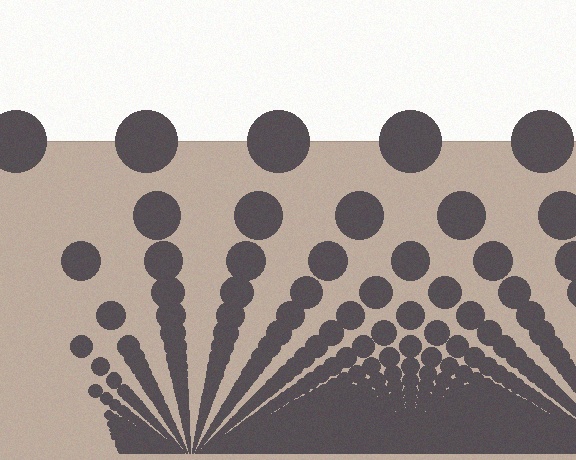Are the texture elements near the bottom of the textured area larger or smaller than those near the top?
Smaller. The gradient is inverted — elements near the bottom are smaller and denser.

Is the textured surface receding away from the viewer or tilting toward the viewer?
The surface appears to tilt toward the viewer. Texture elements get larger and sparser toward the top.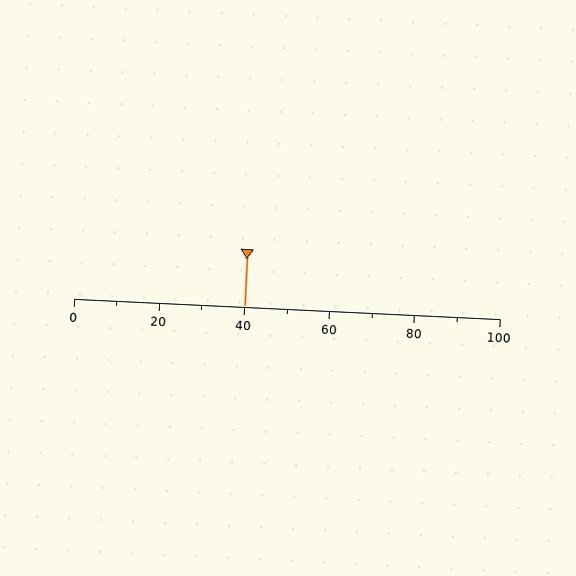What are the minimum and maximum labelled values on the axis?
The axis runs from 0 to 100.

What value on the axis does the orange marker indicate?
The marker indicates approximately 40.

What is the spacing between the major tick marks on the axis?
The major ticks are spaced 20 apart.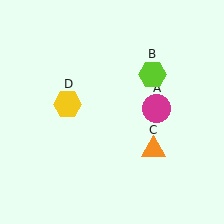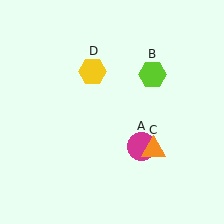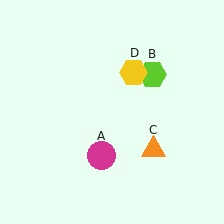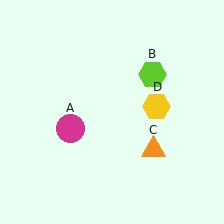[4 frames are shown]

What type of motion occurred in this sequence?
The magenta circle (object A), yellow hexagon (object D) rotated clockwise around the center of the scene.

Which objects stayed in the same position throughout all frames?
Lime hexagon (object B) and orange triangle (object C) remained stationary.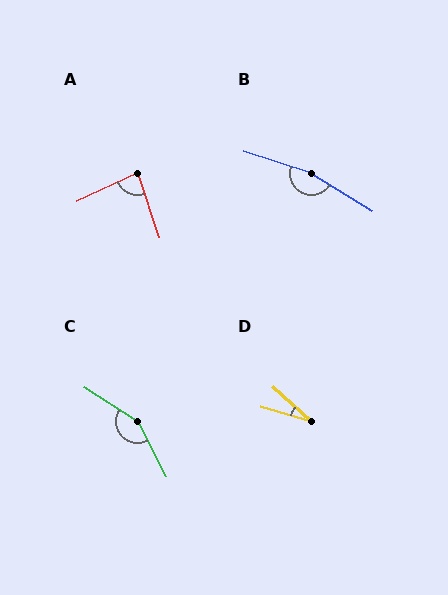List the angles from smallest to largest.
D (26°), A (84°), C (150°), B (167°).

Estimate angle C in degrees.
Approximately 150 degrees.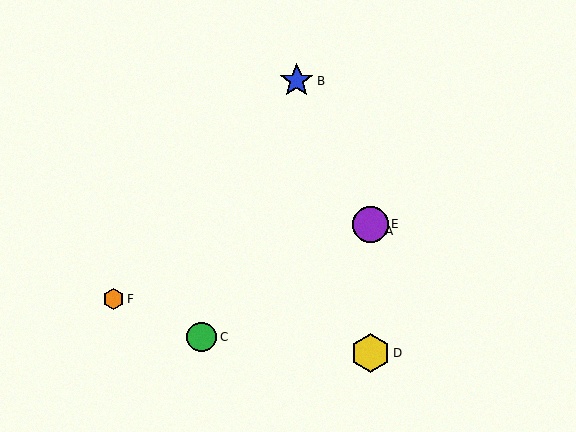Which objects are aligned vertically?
Objects A, D, E are aligned vertically.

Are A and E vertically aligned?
Yes, both are at x≈370.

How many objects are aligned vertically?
3 objects (A, D, E) are aligned vertically.